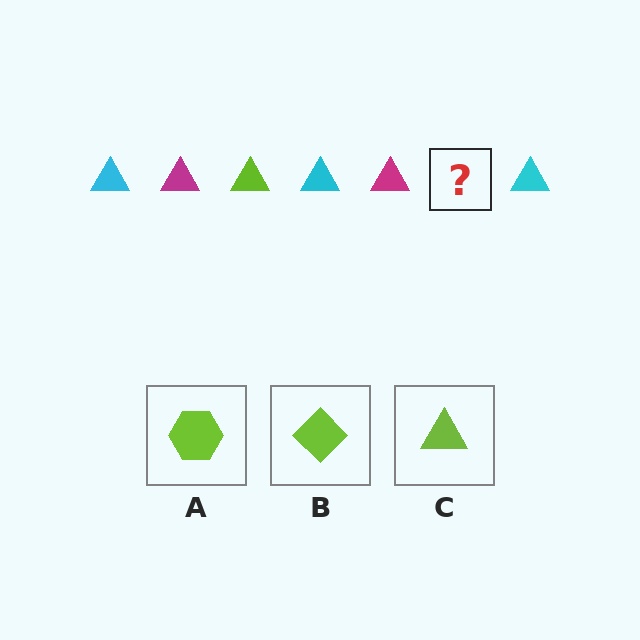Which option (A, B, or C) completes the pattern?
C.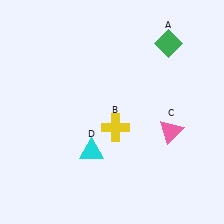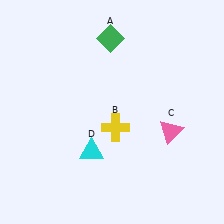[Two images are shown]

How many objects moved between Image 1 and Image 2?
1 object moved between the two images.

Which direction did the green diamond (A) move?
The green diamond (A) moved left.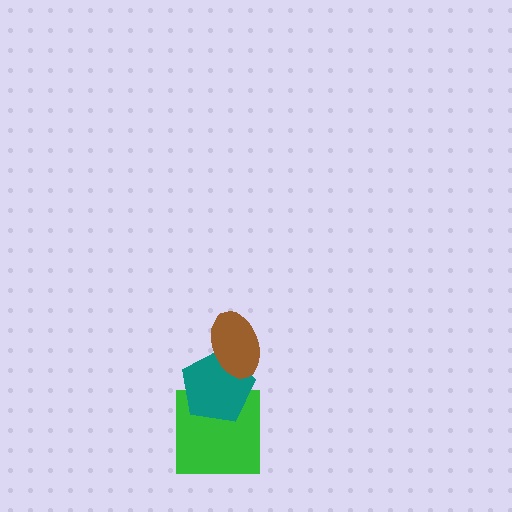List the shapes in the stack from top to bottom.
From top to bottom: the brown ellipse, the teal pentagon, the green square.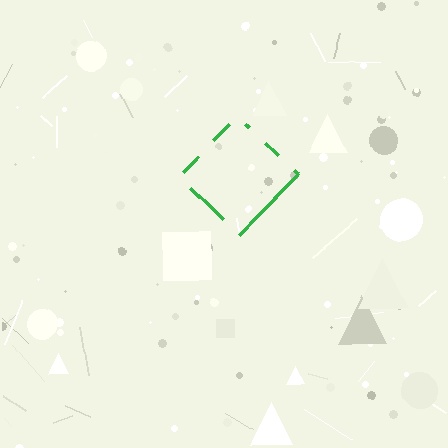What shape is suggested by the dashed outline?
The dashed outline suggests a diamond.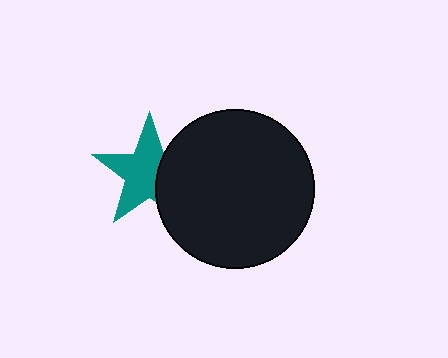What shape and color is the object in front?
The object in front is a black circle.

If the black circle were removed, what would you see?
You would see the complete teal star.